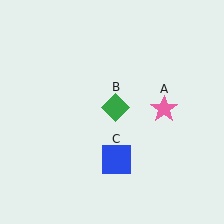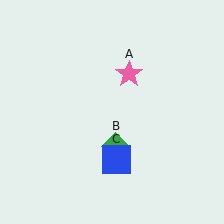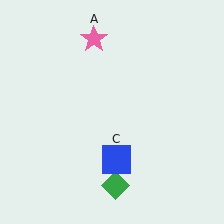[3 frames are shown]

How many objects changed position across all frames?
2 objects changed position: pink star (object A), green diamond (object B).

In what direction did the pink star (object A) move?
The pink star (object A) moved up and to the left.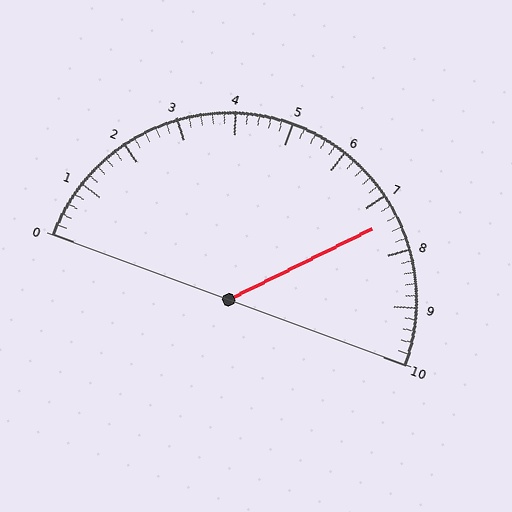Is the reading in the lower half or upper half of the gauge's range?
The reading is in the upper half of the range (0 to 10).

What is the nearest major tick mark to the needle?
The nearest major tick mark is 7.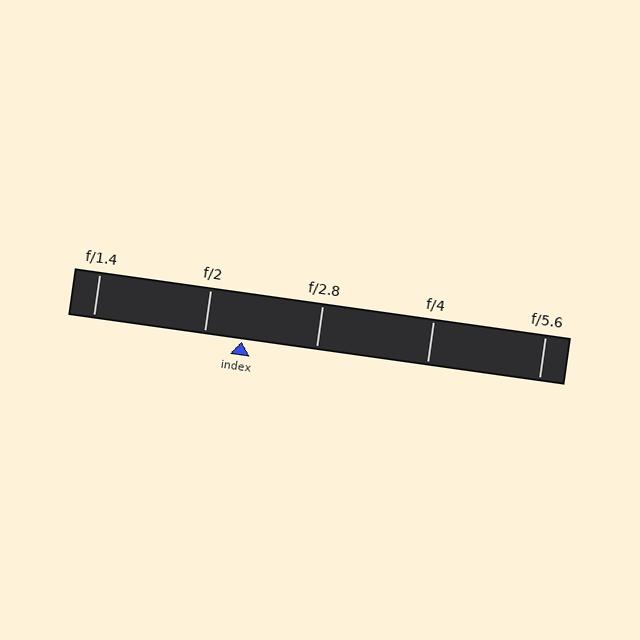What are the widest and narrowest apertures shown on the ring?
The widest aperture shown is f/1.4 and the narrowest is f/5.6.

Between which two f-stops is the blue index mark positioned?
The index mark is between f/2 and f/2.8.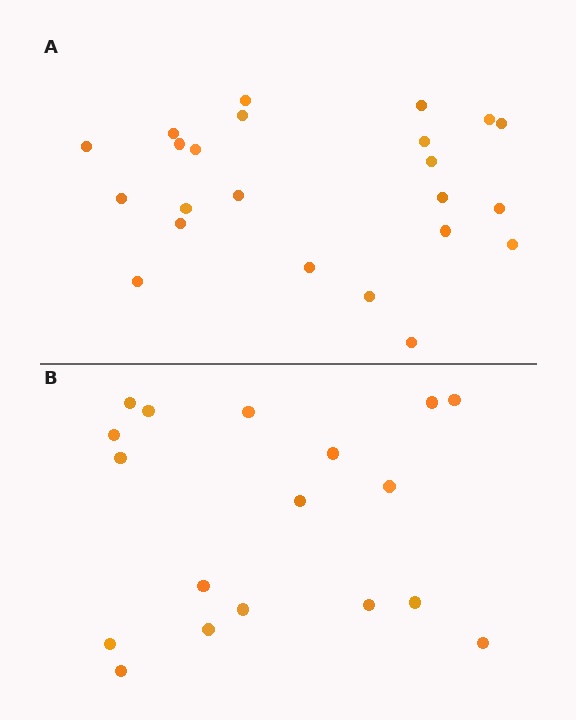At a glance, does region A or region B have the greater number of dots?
Region A (the top region) has more dots.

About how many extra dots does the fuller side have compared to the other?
Region A has about 5 more dots than region B.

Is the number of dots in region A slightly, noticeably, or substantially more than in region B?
Region A has noticeably more, but not dramatically so. The ratio is roughly 1.3 to 1.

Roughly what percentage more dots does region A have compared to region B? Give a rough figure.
About 30% more.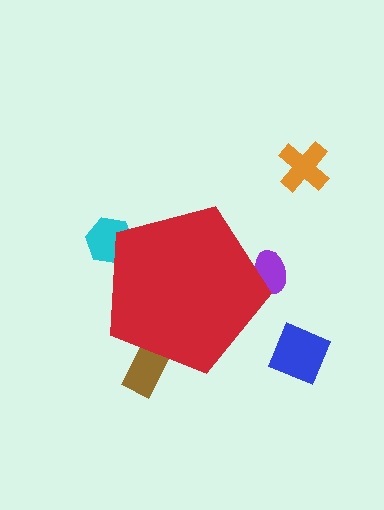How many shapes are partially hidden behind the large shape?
3 shapes are partially hidden.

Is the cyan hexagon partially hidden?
Yes, the cyan hexagon is partially hidden behind the red pentagon.